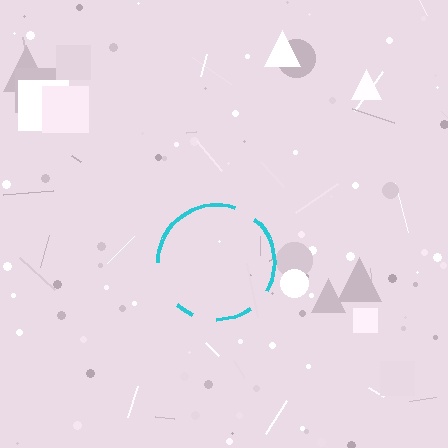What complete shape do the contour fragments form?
The contour fragments form a circle.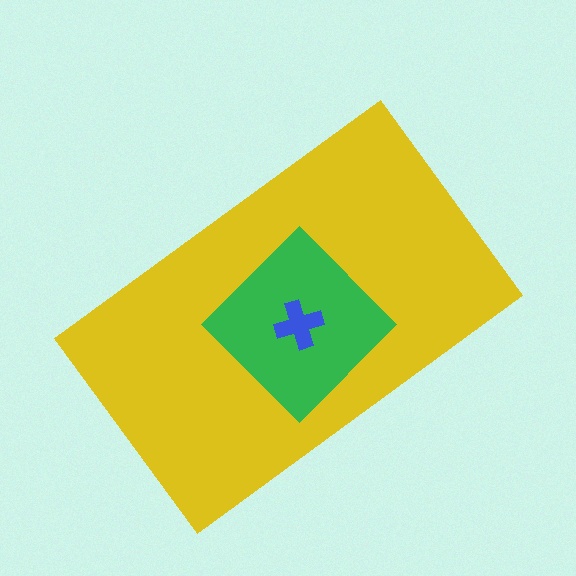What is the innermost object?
The blue cross.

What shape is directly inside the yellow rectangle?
The green diamond.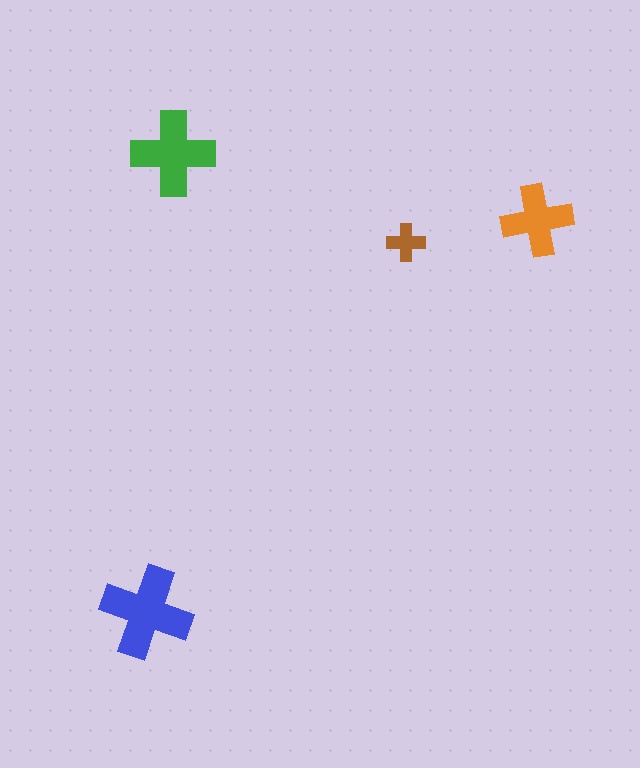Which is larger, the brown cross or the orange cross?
The orange one.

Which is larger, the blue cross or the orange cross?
The blue one.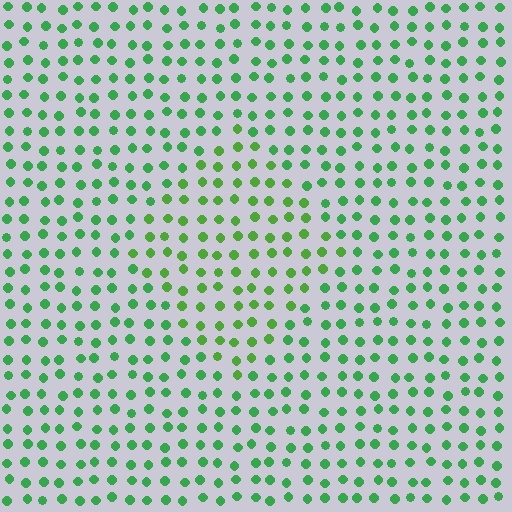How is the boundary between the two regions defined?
The boundary is defined purely by a slight shift in hue (about 23 degrees). Spacing, size, and orientation are identical on both sides.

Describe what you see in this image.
The image is filled with small green elements in a uniform arrangement. A diamond-shaped region is visible where the elements are tinted to a slightly different hue, forming a subtle color boundary.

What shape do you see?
I see a diamond.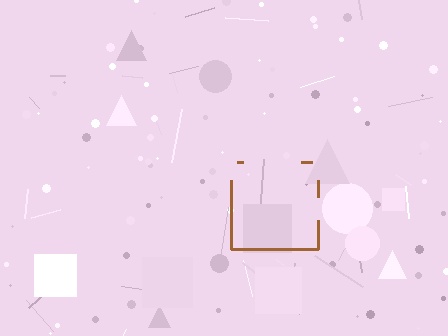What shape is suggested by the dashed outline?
The dashed outline suggests a square.